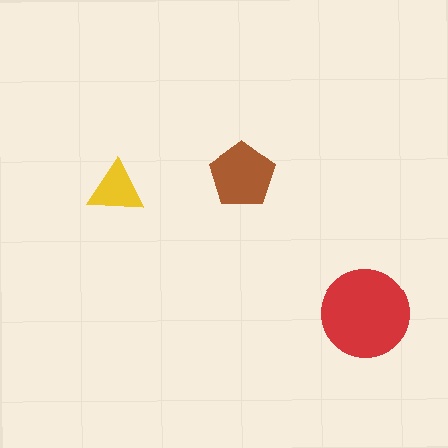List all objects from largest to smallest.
The red circle, the brown pentagon, the yellow triangle.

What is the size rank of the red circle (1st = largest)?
1st.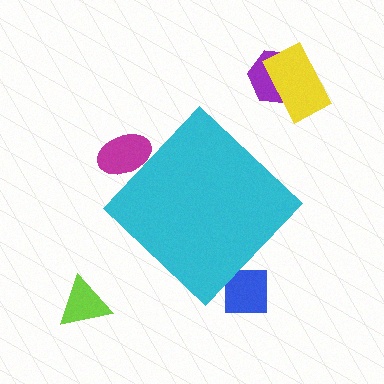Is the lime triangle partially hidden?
No, the lime triangle is fully visible.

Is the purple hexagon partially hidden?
No, the purple hexagon is fully visible.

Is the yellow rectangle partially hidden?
No, the yellow rectangle is fully visible.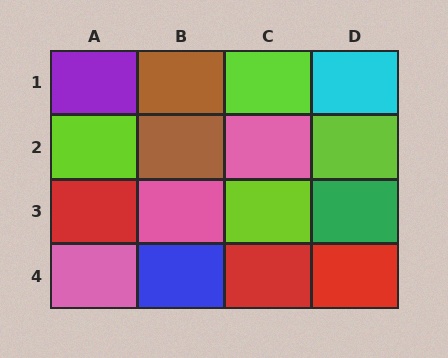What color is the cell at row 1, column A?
Purple.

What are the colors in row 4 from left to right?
Pink, blue, red, red.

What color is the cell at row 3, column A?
Red.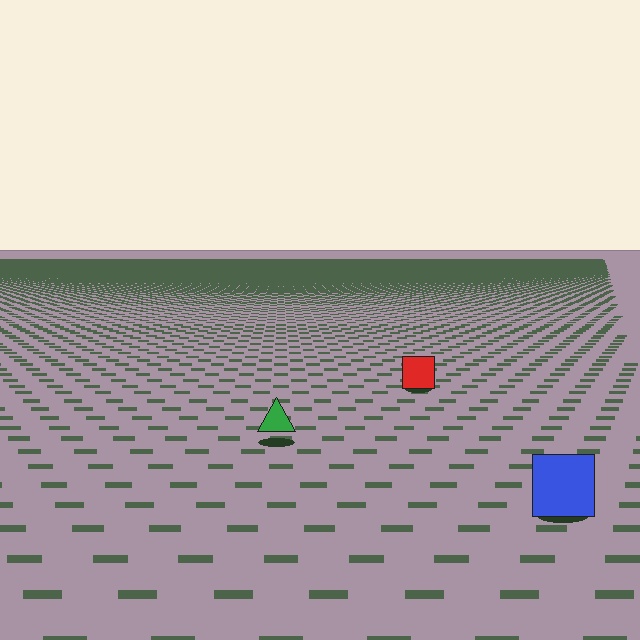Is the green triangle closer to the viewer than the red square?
Yes. The green triangle is closer — you can tell from the texture gradient: the ground texture is coarser near it.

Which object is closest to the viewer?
The blue square is closest. The texture marks near it are larger and more spread out.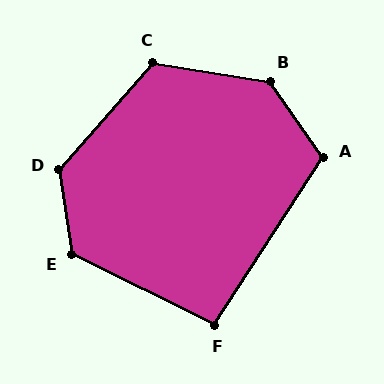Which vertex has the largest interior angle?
B, at approximately 134 degrees.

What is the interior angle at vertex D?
Approximately 130 degrees (obtuse).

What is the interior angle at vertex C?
Approximately 122 degrees (obtuse).